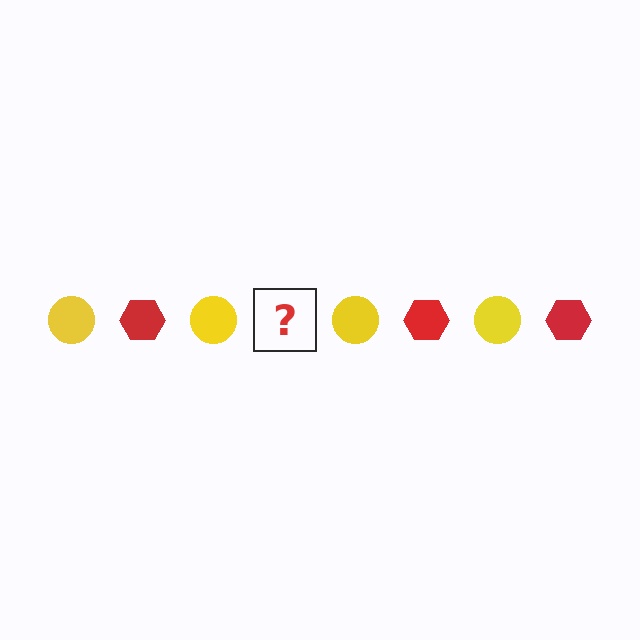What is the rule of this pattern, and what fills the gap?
The rule is that the pattern alternates between yellow circle and red hexagon. The gap should be filled with a red hexagon.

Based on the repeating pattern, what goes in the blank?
The blank should be a red hexagon.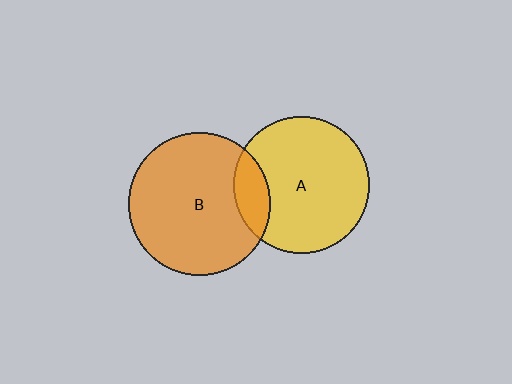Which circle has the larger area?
Circle B (orange).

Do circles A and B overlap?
Yes.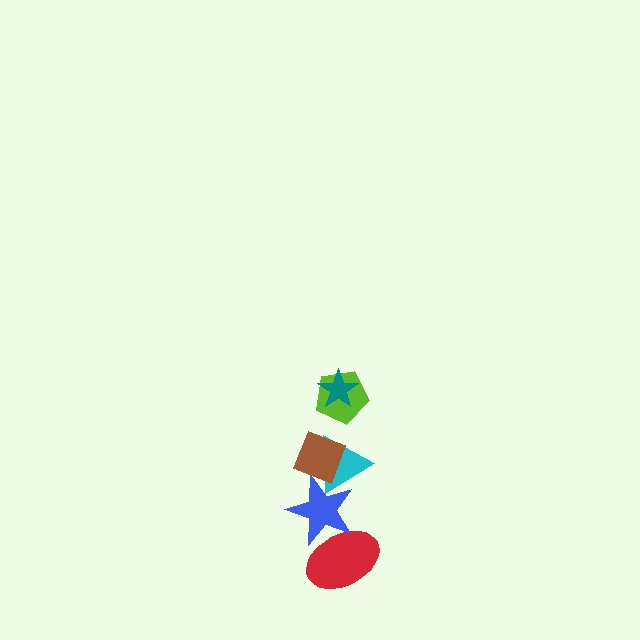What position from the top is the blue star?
The blue star is 5th from the top.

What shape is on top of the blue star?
The cyan triangle is on top of the blue star.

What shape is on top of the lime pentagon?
The teal star is on top of the lime pentagon.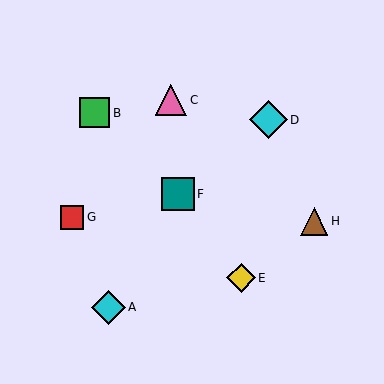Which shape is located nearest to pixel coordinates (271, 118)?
The cyan diamond (labeled D) at (268, 120) is nearest to that location.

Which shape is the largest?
The cyan diamond (labeled D) is the largest.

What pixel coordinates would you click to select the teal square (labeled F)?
Click at (178, 194) to select the teal square F.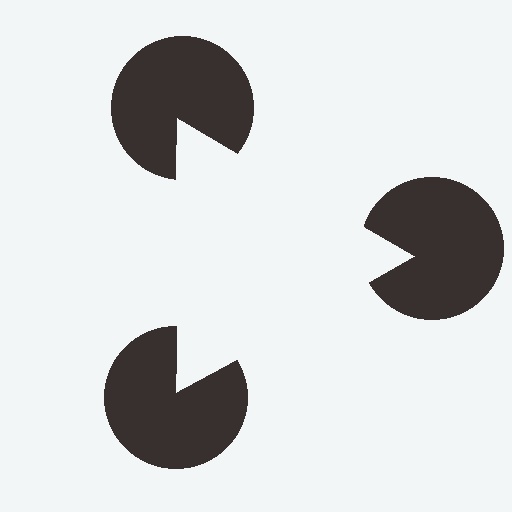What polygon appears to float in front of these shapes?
An illusory triangle — its edges are inferred from the aligned wedge cuts in the pac-man discs, not physically drawn.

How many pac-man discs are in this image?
There are 3 — one at each vertex of the illusory triangle.